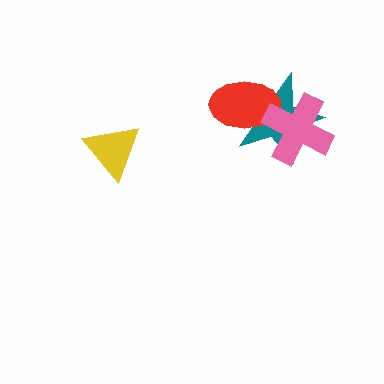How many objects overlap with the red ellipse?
2 objects overlap with the red ellipse.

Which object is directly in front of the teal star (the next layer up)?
The red ellipse is directly in front of the teal star.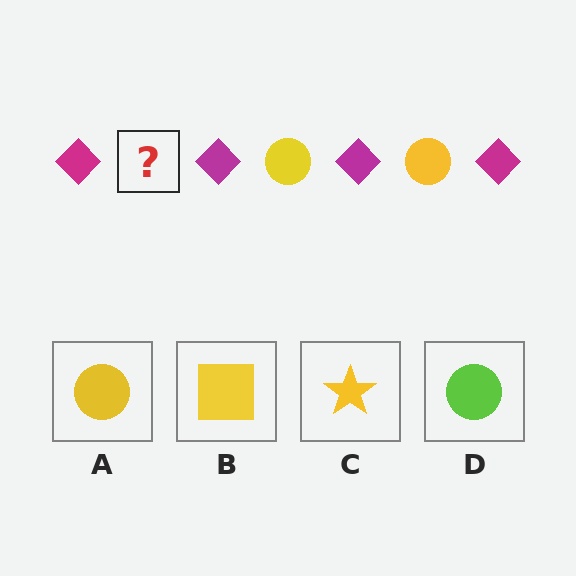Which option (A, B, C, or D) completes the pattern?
A.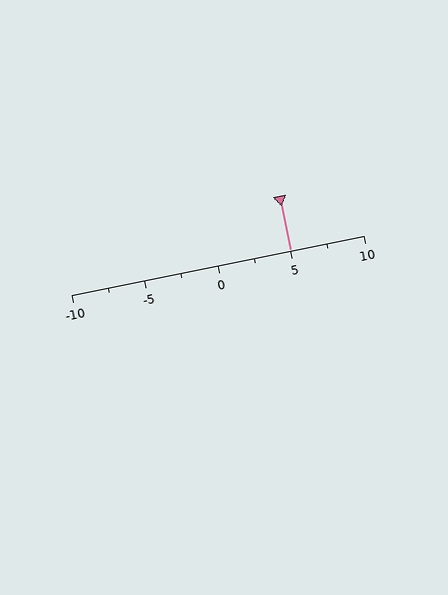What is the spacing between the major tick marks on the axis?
The major ticks are spaced 5 apart.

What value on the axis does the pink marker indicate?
The marker indicates approximately 5.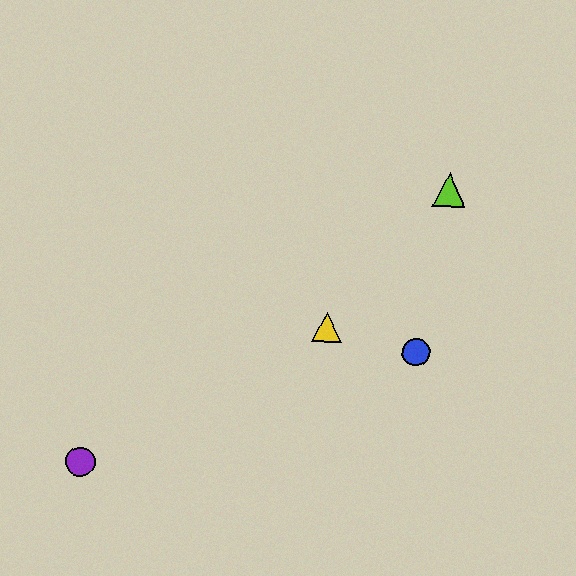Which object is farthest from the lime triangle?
The purple circle is farthest from the lime triangle.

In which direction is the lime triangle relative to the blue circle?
The lime triangle is above the blue circle.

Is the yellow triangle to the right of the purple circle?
Yes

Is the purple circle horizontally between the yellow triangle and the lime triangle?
No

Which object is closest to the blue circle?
The yellow triangle is closest to the blue circle.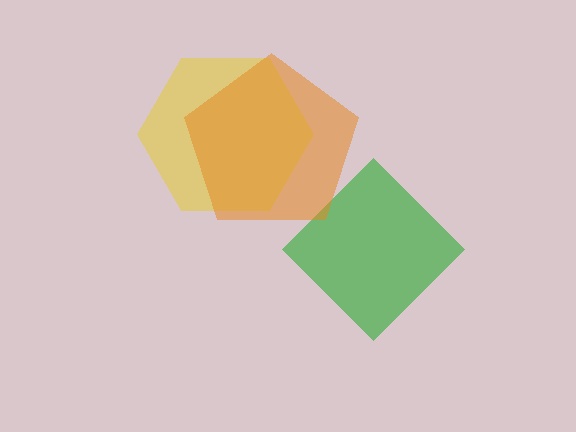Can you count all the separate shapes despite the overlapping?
Yes, there are 3 separate shapes.